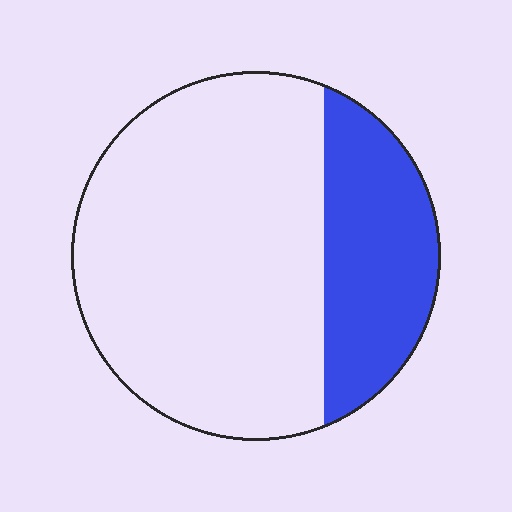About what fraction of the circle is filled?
About one quarter (1/4).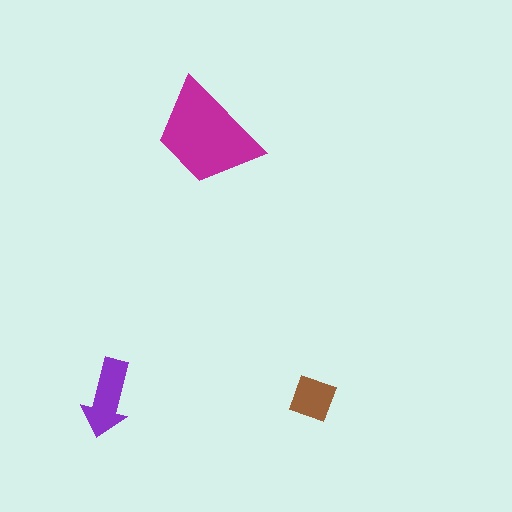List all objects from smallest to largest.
The brown square, the purple arrow, the magenta trapezoid.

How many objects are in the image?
There are 3 objects in the image.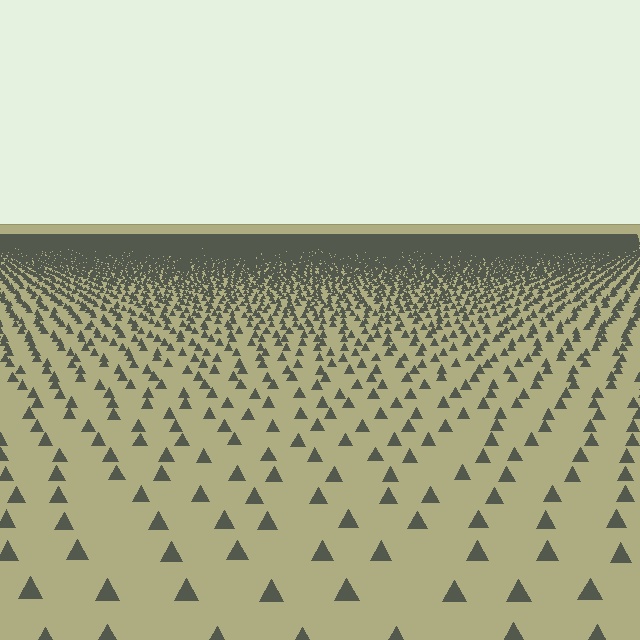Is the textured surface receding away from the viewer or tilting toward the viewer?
The surface is receding away from the viewer. Texture elements get smaller and denser toward the top.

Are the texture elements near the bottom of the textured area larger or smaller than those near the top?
Larger. Near the bottom, elements are closer to the viewer and appear at a bigger on-screen size.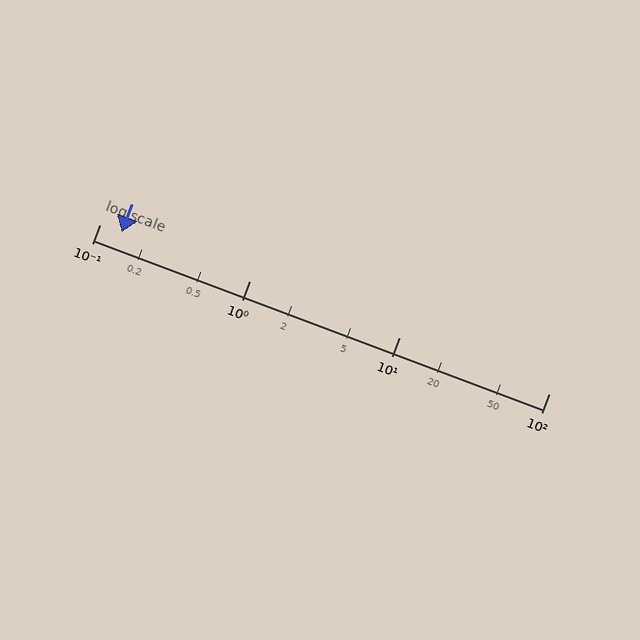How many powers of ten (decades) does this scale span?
The scale spans 3 decades, from 0.1 to 100.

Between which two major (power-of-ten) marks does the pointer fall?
The pointer is between 0.1 and 1.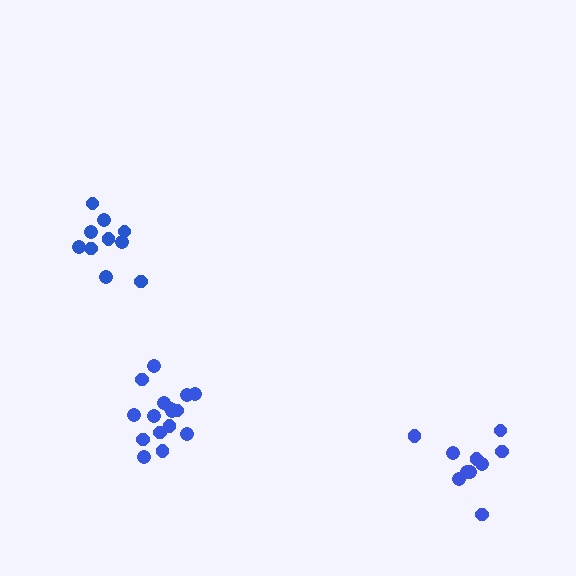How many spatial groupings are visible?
There are 3 spatial groupings.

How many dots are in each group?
Group 1: 10 dots, Group 2: 16 dots, Group 3: 10 dots (36 total).